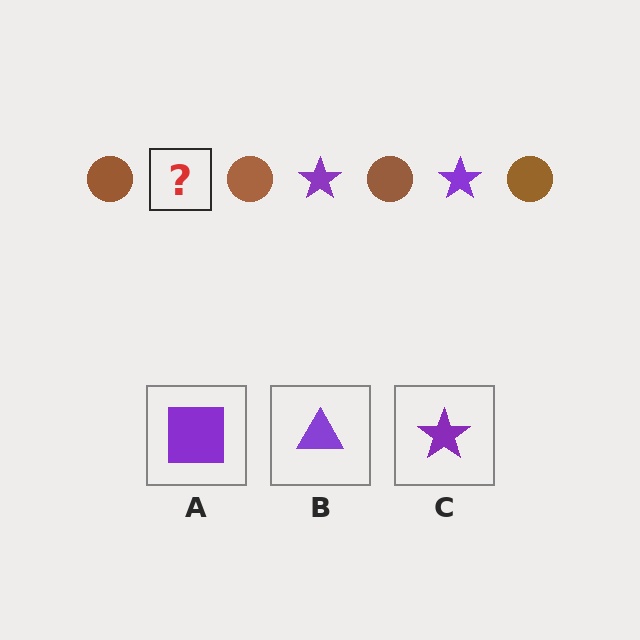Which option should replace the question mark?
Option C.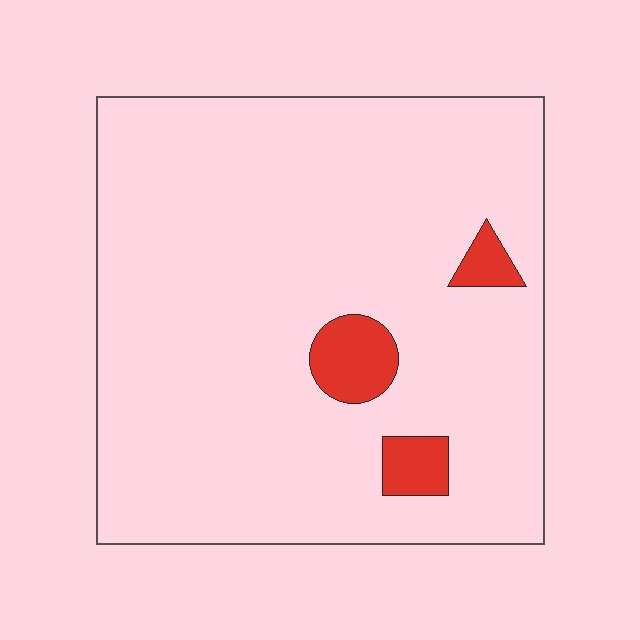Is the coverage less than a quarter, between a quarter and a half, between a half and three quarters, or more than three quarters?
Less than a quarter.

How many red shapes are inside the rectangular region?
3.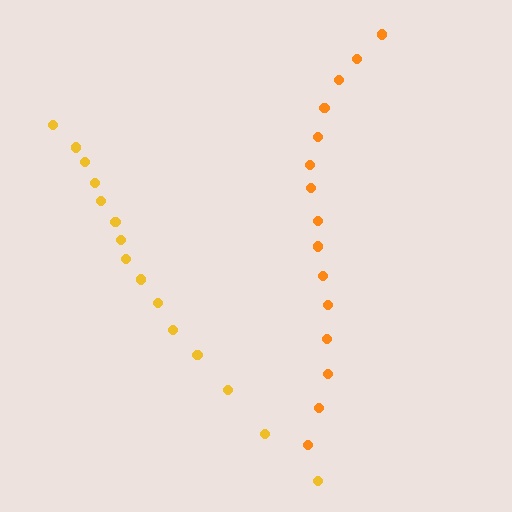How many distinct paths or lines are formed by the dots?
There are 2 distinct paths.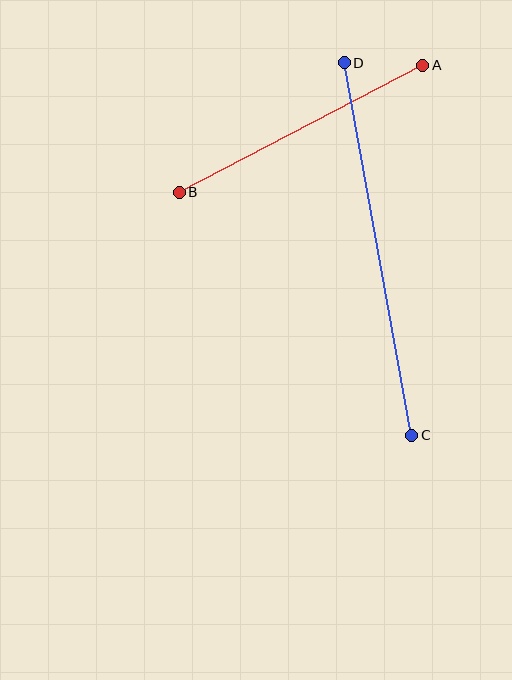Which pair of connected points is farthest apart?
Points C and D are farthest apart.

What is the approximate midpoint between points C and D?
The midpoint is at approximately (378, 249) pixels.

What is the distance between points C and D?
The distance is approximately 379 pixels.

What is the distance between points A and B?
The distance is approximately 274 pixels.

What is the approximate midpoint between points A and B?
The midpoint is at approximately (301, 129) pixels.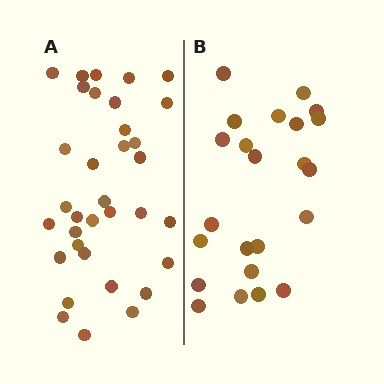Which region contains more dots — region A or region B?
Region A (the left region) has more dots.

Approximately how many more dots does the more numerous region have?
Region A has roughly 12 or so more dots than region B.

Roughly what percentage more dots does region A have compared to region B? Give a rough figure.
About 50% more.